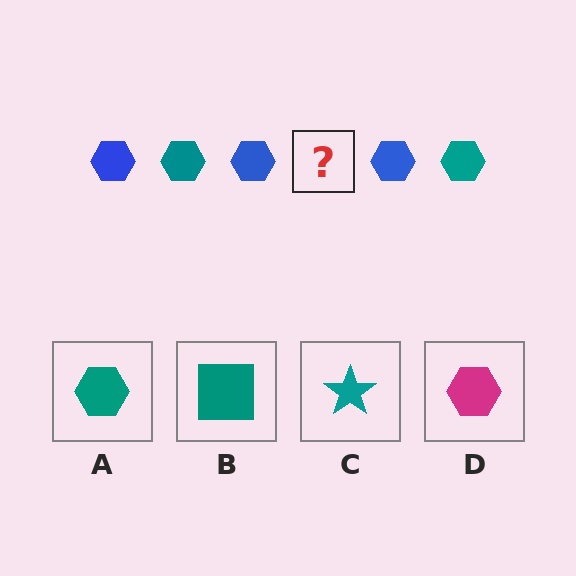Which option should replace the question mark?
Option A.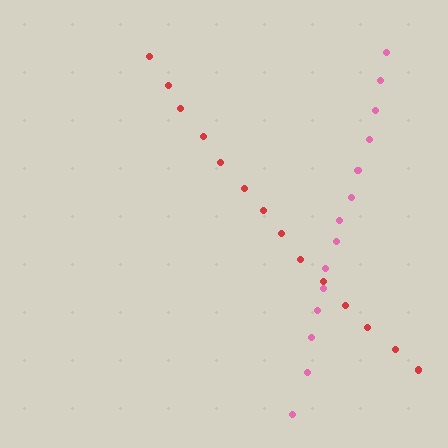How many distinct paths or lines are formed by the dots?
There are 2 distinct paths.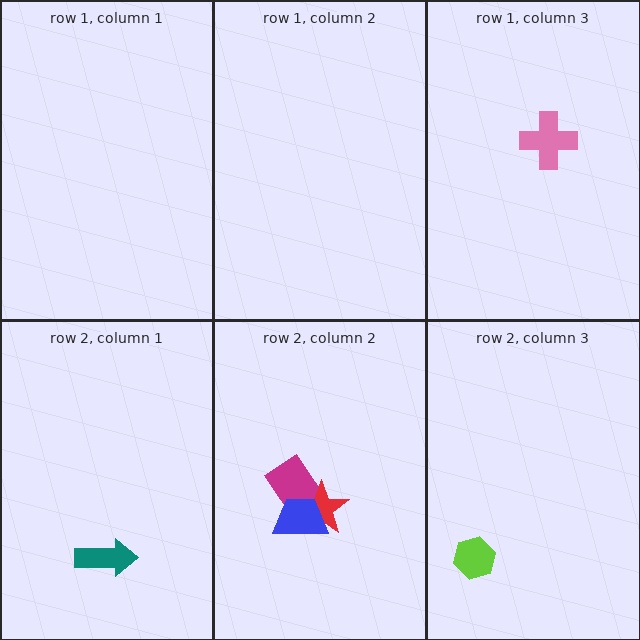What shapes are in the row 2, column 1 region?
The teal arrow.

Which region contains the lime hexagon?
The row 2, column 3 region.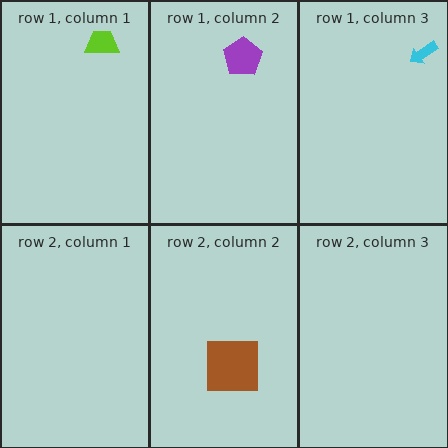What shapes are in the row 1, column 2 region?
The purple pentagon.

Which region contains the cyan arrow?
The row 1, column 3 region.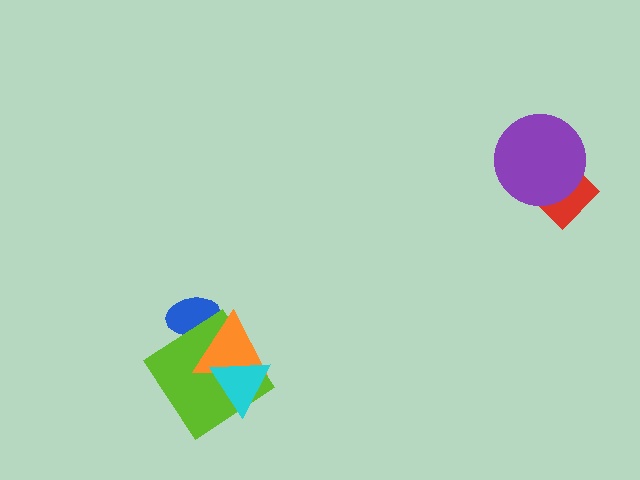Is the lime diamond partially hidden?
Yes, it is partially covered by another shape.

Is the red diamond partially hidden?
Yes, it is partially covered by another shape.